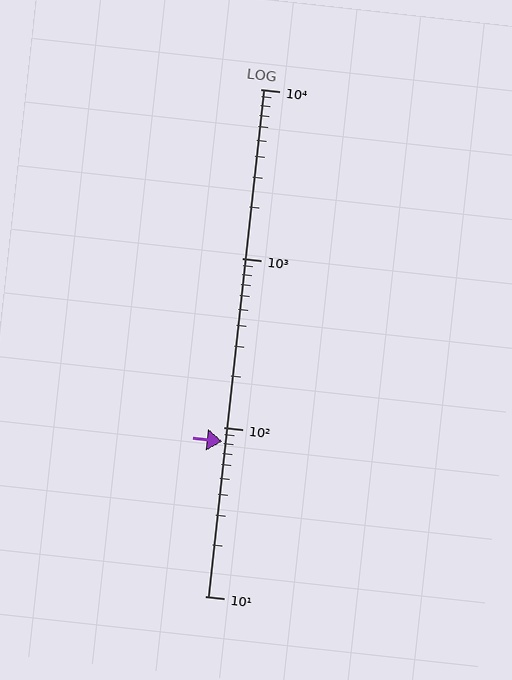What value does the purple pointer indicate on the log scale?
The pointer indicates approximately 82.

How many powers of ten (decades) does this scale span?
The scale spans 3 decades, from 10 to 10000.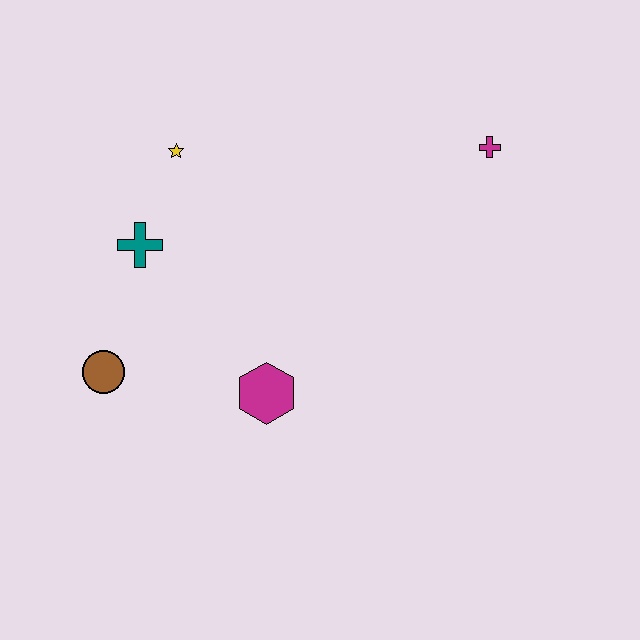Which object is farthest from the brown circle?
The magenta cross is farthest from the brown circle.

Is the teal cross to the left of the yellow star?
Yes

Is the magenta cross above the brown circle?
Yes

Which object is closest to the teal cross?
The yellow star is closest to the teal cross.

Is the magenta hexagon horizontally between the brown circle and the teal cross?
No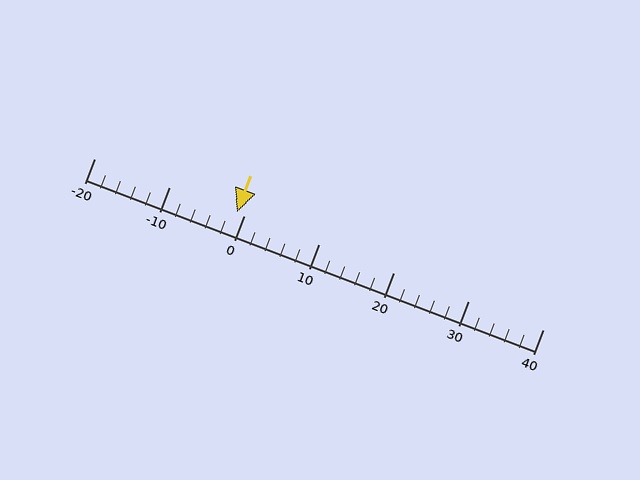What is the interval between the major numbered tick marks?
The major tick marks are spaced 10 units apart.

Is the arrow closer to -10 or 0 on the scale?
The arrow is closer to 0.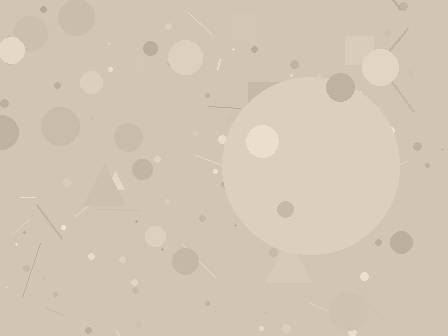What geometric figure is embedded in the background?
A circle is embedded in the background.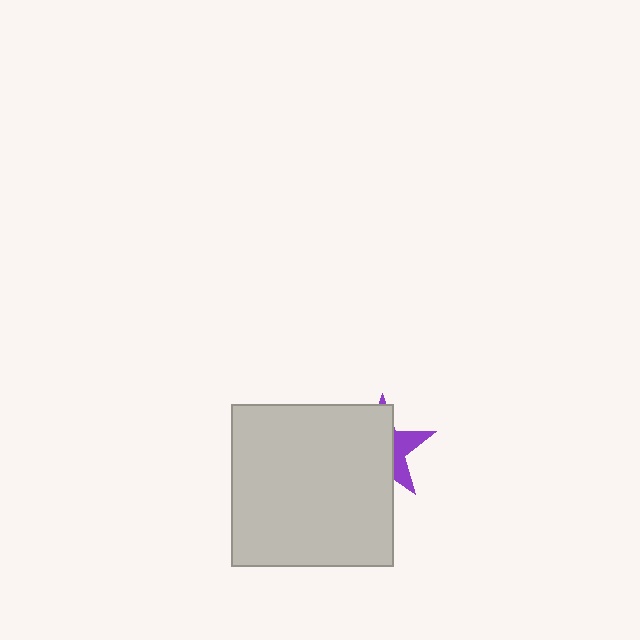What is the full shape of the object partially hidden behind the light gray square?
The partially hidden object is a purple star.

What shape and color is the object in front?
The object in front is a light gray square.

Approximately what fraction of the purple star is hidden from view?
Roughly 68% of the purple star is hidden behind the light gray square.